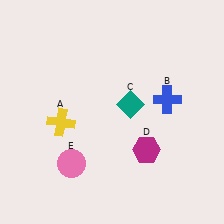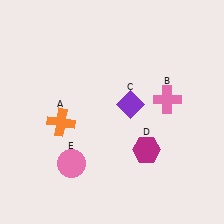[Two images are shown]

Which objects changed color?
A changed from yellow to orange. B changed from blue to pink. C changed from teal to purple.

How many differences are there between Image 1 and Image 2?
There are 3 differences between the two images.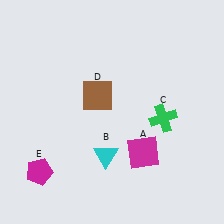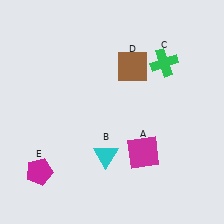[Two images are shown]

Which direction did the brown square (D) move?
The brown square (D) moved right.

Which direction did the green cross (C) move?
The green cross (C) moved up.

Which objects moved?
The objects that moved are: the green cross (C), the brown square (D).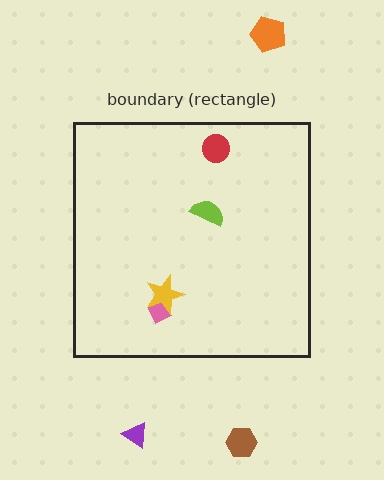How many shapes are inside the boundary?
4 inside, 3 outside.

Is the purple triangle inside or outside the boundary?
Outside.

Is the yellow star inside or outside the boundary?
Inside.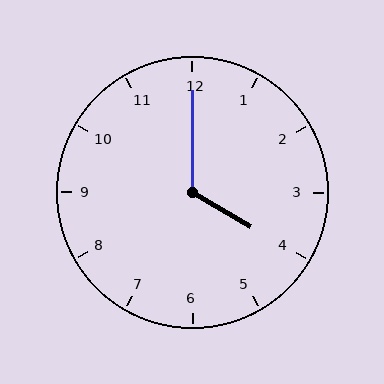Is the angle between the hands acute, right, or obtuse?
It is obtuse.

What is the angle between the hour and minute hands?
Approximately 120 degrees.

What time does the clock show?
4:00.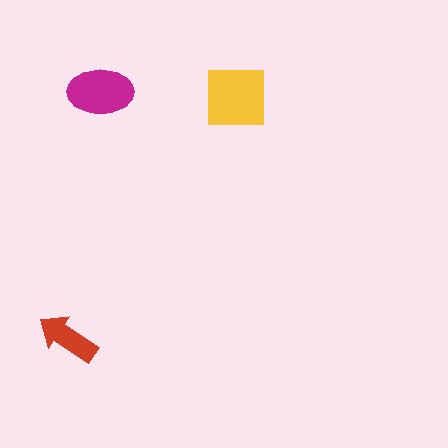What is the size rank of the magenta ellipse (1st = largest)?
2nd.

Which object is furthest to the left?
The red arrow is leftmost.